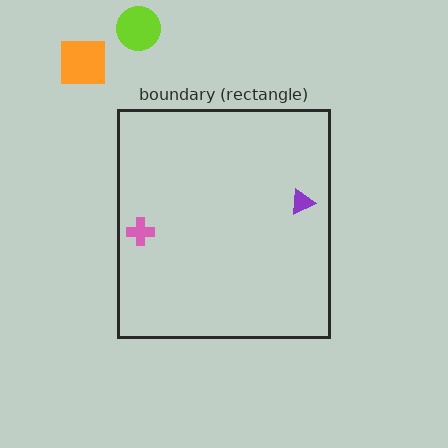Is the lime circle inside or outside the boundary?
Outside.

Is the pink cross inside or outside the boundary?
Inside.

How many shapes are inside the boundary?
2 inside, 2 outside.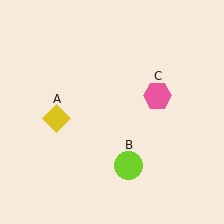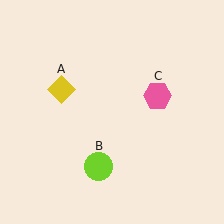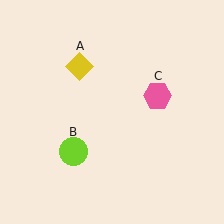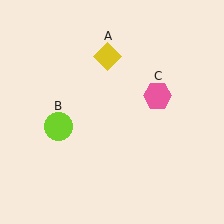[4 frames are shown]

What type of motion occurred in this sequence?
The yellow diamond (object A), lime circle (object B) rotated clockwise around the center of the scene.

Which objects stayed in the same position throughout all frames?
Pink hexagon (object C) remained stationary.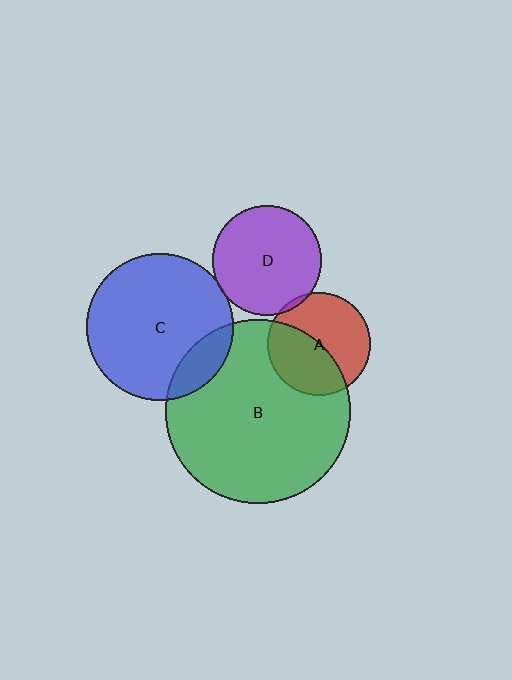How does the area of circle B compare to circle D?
Approximately 2.8 times.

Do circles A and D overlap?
Yes.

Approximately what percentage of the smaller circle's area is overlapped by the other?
Approximately 5%.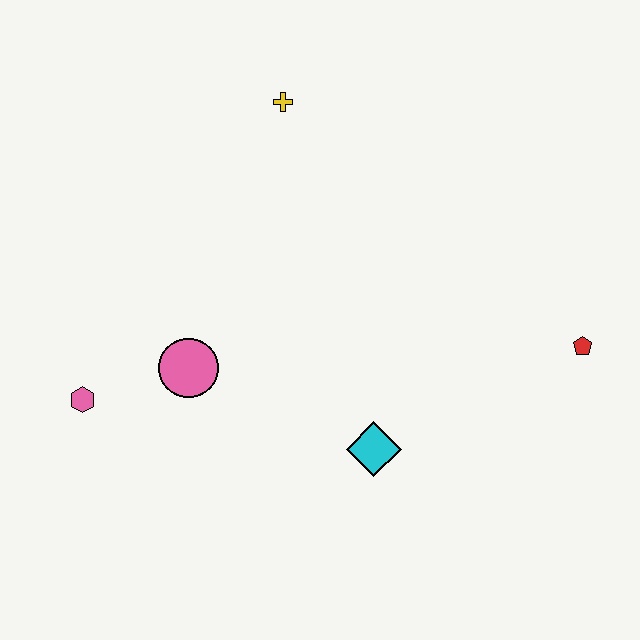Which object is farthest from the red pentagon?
The pink hexagon is farthest from the red pentagon.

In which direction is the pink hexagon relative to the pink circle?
The pink hexagon is to the left of the pink circle.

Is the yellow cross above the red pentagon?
Yes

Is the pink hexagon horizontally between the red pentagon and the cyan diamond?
No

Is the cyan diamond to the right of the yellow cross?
Yes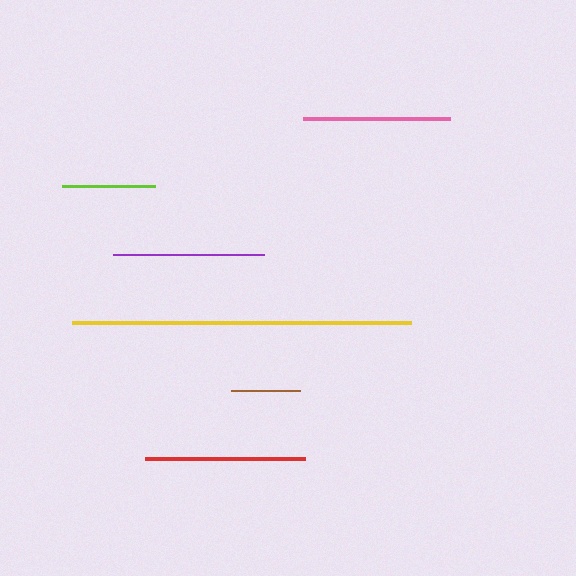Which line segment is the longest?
The yellow line is the longest at approximately 339 pixels.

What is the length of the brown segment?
The brown segment is approximately 69 pixels long.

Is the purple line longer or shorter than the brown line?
The purple line is longer than the brown line.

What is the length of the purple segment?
The purple segment is approximately 151 pixels long.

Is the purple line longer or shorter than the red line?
The red line is longer than the purple line.